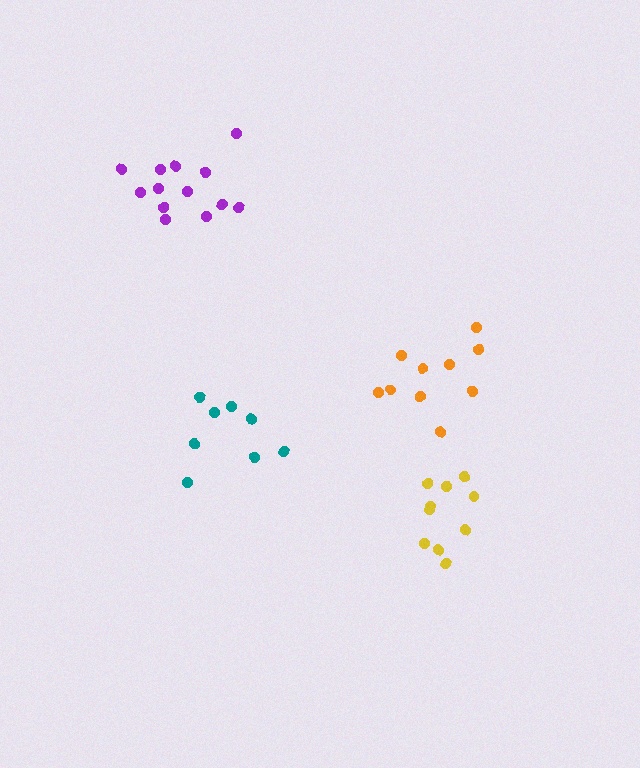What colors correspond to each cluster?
The clusters are colored: purple, yellow, orange, teal.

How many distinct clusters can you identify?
There are 4 distinct clusters.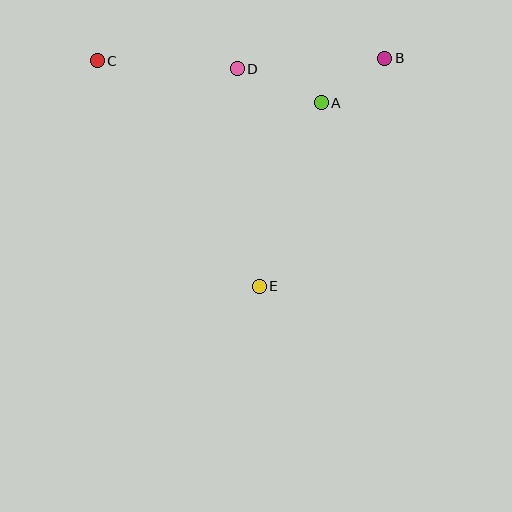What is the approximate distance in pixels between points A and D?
The distance between A and D is approximately 90 pixels.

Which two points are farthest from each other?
Points B and C are farthest from each other.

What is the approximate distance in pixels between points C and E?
The distance between C and E is approximately 277 pixels.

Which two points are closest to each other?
Points A and B are closest to each other.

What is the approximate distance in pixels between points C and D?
The distance between C and D is approximately 140 pixels.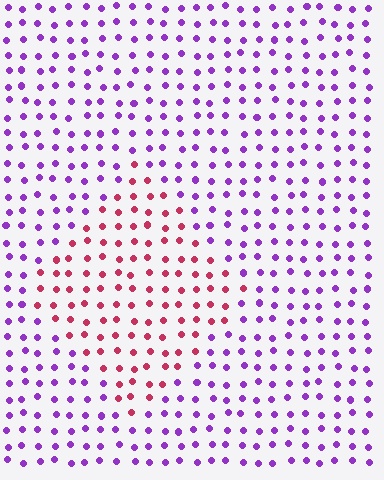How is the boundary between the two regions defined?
The boundary is defined purely by a slight shift in hue (about 62 degrees). Spacing, size, and orientation are identical on both sides.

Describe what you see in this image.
The image is filled with small purple elements in a uniform arrangement. A diamond-shaped region is visible where the elements are tinted to a slightly different hue, forming a subtle color boundary.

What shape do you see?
I see a diamond.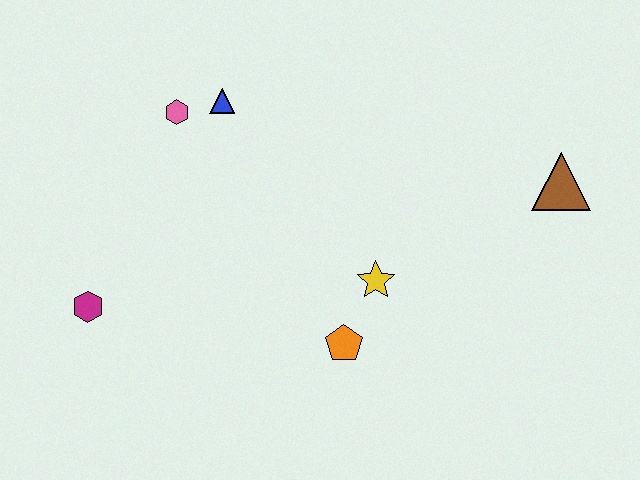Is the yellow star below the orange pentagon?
No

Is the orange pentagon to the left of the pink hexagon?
No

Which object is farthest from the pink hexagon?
The brown triangle is farthest from the pink hexagon.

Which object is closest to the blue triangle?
The pink hexagon is closest to the blue triangle.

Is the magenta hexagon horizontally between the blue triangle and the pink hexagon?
No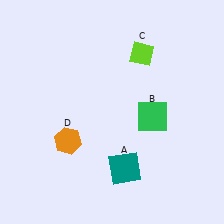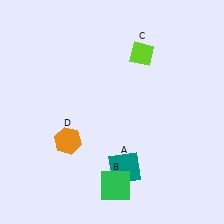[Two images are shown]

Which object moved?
The green square (B) moved down.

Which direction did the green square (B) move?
The green square (B) moved down.